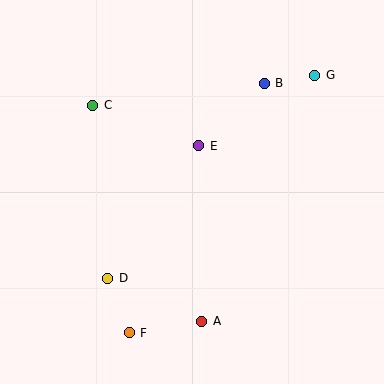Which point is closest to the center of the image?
Point E at (199, 146) is closest to the center.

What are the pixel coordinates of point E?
Point E is at (199, 146).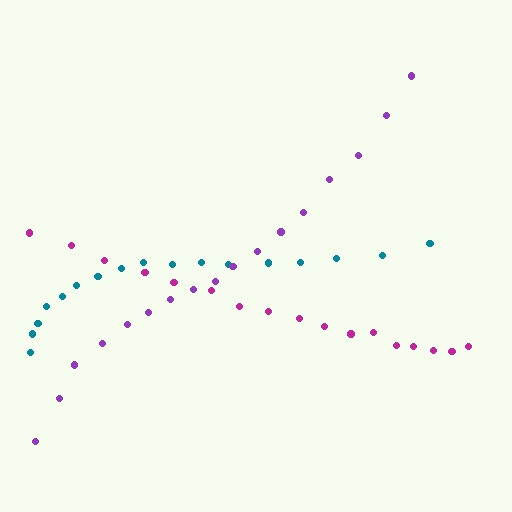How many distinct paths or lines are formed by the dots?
There are 3 distinct paths.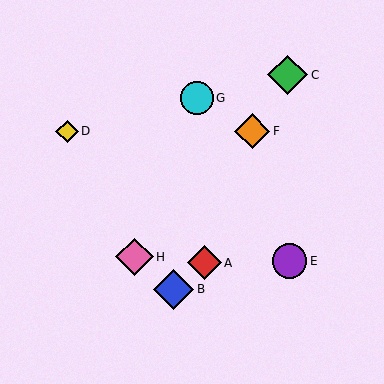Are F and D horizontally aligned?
Yes, both are at y≈131.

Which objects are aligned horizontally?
Objects D, F are aligned horizontally.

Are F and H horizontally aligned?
No, F is at y≈131 and H is at y≈257.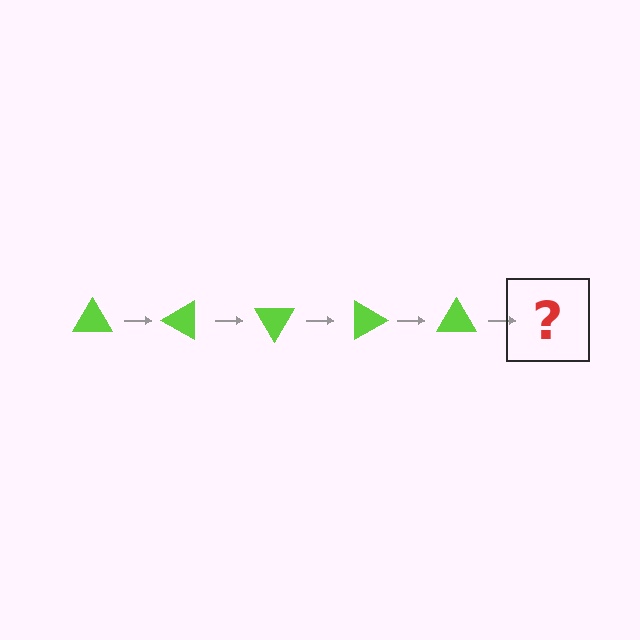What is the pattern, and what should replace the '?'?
The pattern is that the triangle rotates 30 degrees each step. The '?' should be a lime triangle rotated 150 degrees.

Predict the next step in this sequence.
The next step is a lime triangle rotated 150 degrees.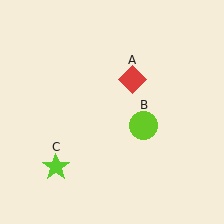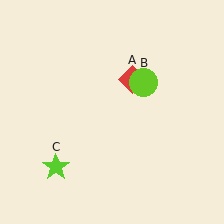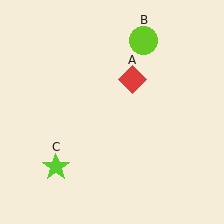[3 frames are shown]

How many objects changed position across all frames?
1 object changed position: lime circle (object B).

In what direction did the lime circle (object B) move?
The lime circle (object B) moved up.